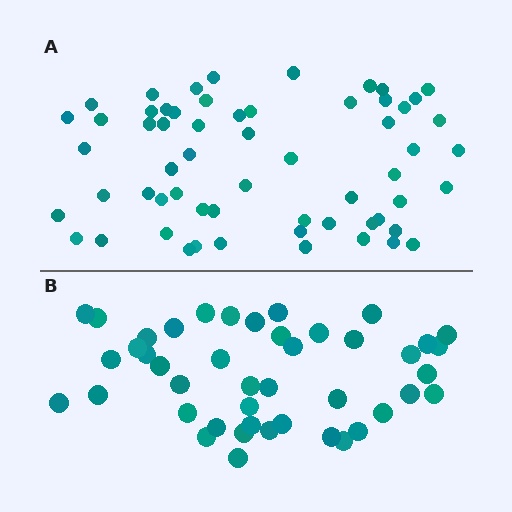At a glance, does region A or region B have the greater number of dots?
Region A (the top region) has more dots.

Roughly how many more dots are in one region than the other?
Region A has approximately 15 more dots than region B.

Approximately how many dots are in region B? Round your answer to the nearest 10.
About 40 dots. (The exact count is 44, which rounds to 40.)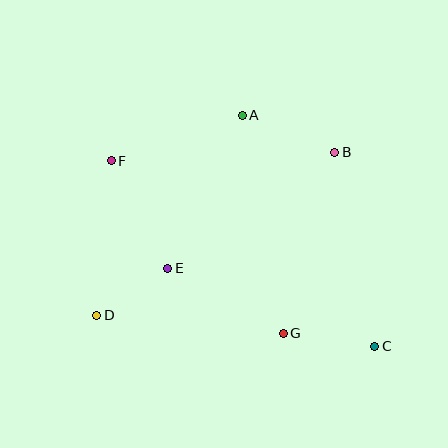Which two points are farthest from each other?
Points C and F are farthest from each other.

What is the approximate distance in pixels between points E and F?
The distance between E and F is approximately 121 pixels.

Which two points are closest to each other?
Points D and E are closest to each other.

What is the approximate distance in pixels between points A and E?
The distance between A and E is approximately 170 pixels.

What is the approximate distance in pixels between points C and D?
The distance between C and D is approximately 280 pixels.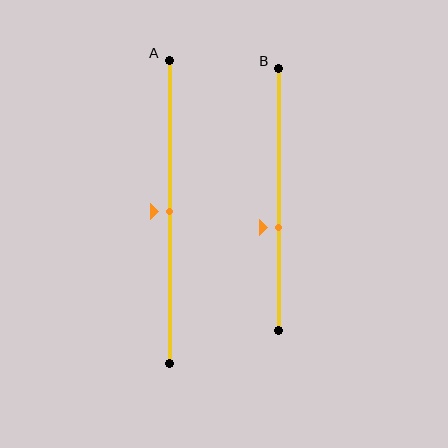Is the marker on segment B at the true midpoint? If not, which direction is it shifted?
No, the marker on segment B is shifted downward by about 11% of the segment length.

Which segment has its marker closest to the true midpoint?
Segment A has its marker closest to the true midpoint.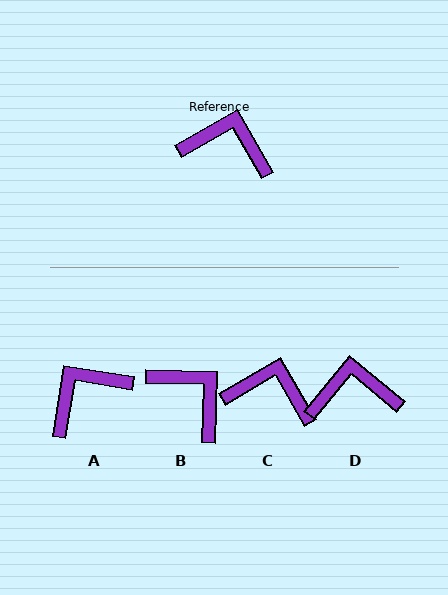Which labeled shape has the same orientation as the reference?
C.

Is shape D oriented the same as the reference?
No, it is off by about 20 degrees.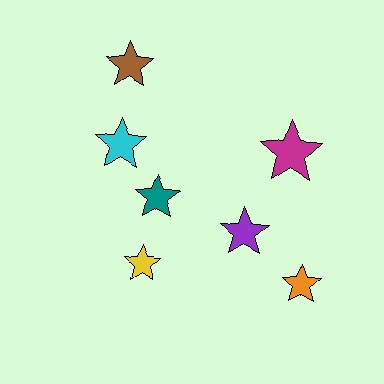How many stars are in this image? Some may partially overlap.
There are 7 stars.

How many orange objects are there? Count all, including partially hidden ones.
There is 1 orange object.